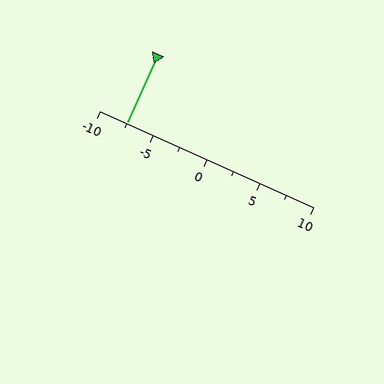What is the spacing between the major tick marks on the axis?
The major ticks are spaced 5 apart.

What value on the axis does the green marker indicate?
The marker indicates approximately -7.5.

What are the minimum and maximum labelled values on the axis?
The axis runs from -10 to 10.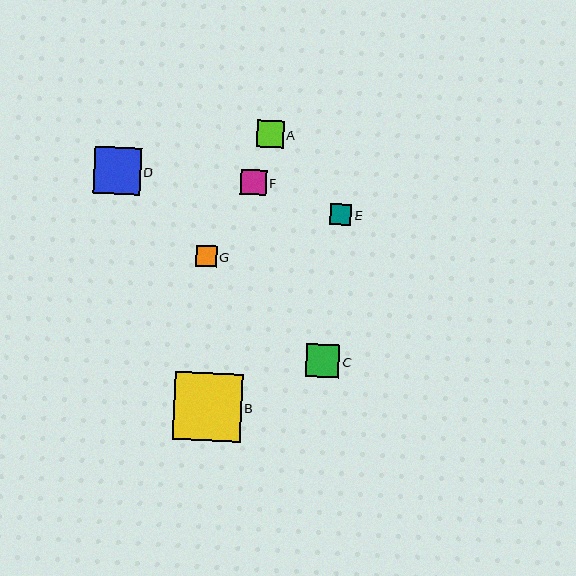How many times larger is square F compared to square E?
Square F is approximately 1.2 times the size of square E.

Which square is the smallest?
Square G is the smallest with a size of approximately 21 pixels.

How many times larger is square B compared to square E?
Square B is approximately 3.1 times the size of square E.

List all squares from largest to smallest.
From largest to smallest: B, D, C, A, F, E, G.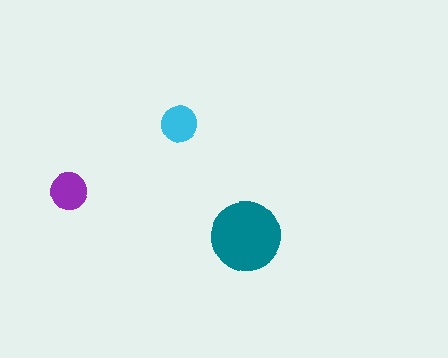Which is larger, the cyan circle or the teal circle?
The teal one.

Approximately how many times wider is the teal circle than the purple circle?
About 2 times wider.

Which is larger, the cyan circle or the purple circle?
The purple one.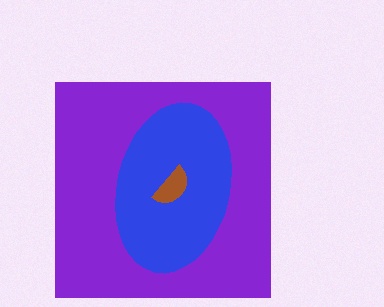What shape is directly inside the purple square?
The blue ellipse.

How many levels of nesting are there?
3.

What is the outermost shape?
The purple square.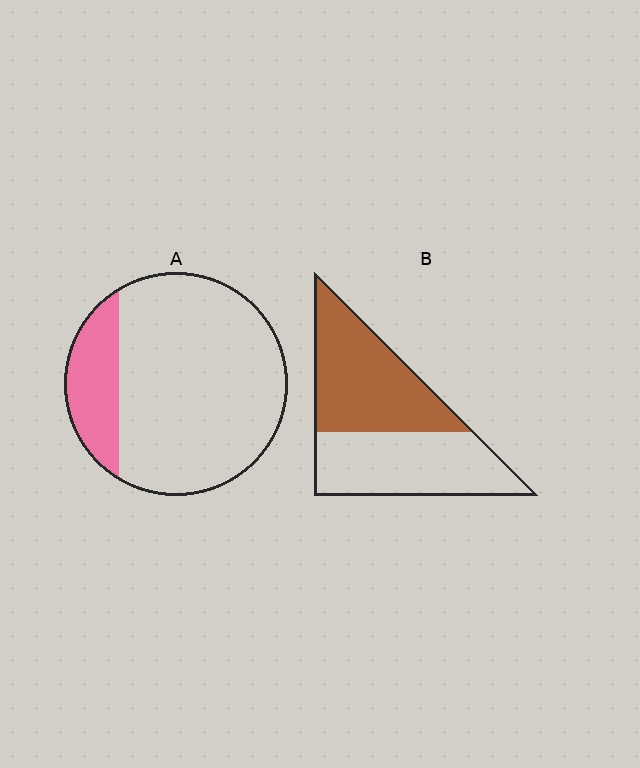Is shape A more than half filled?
No.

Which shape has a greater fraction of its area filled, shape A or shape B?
Shape B.